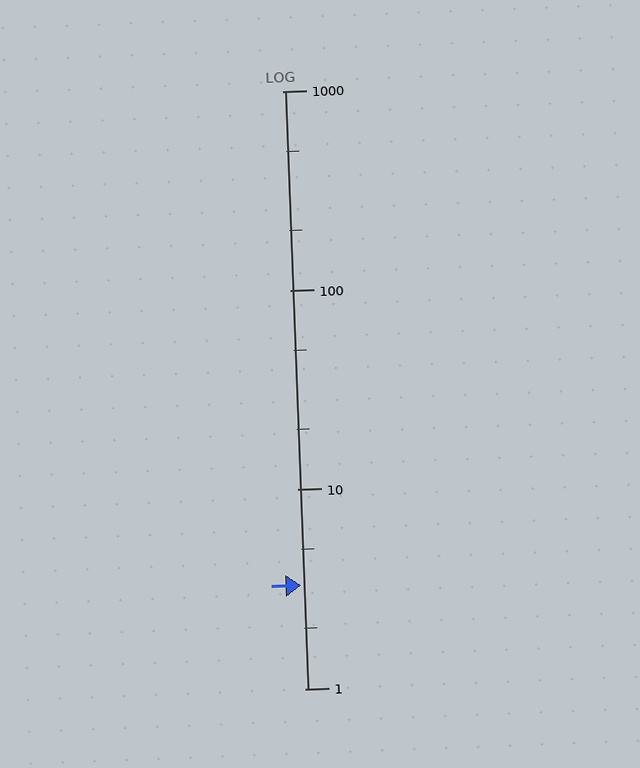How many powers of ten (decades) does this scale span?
The scale spans 3 decades, from 1 to 1000.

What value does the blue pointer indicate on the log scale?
The pointer indicates approximately 3.3.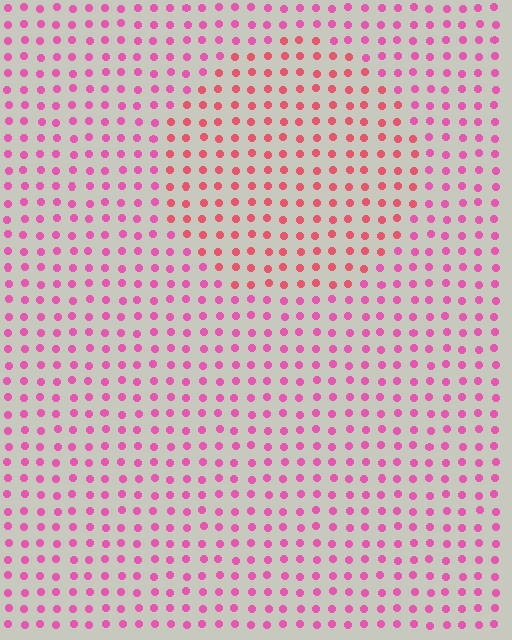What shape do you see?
I see a circle.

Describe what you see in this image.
The image is filled with small pink elements in a uniform arrangement. A circle-shaped region is visible where the elements are tinted to a slightly different hue, forming a subtle color boundary.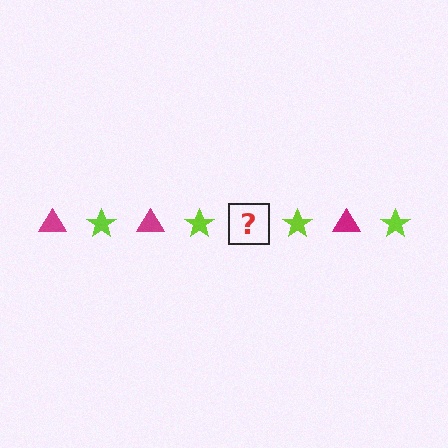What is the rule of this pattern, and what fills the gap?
The rule is that the pattern alternates between magenta triangle and lime star. The gap should be filled with a magenta triangle.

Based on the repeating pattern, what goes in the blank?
The blank should be a magenta triangle.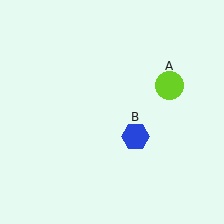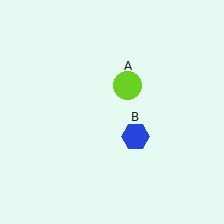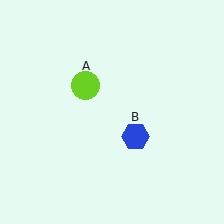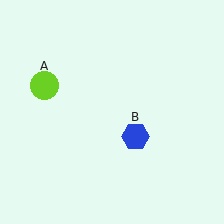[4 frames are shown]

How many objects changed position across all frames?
1 object changed position: lime circle (object A).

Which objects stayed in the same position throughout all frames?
Blue hexagon (object B) remained stationary.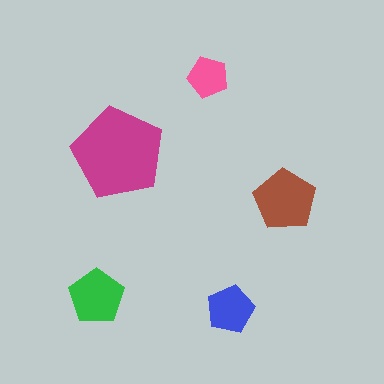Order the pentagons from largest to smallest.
the magenta one, the brown one, the green one, the blue one, the pink one.